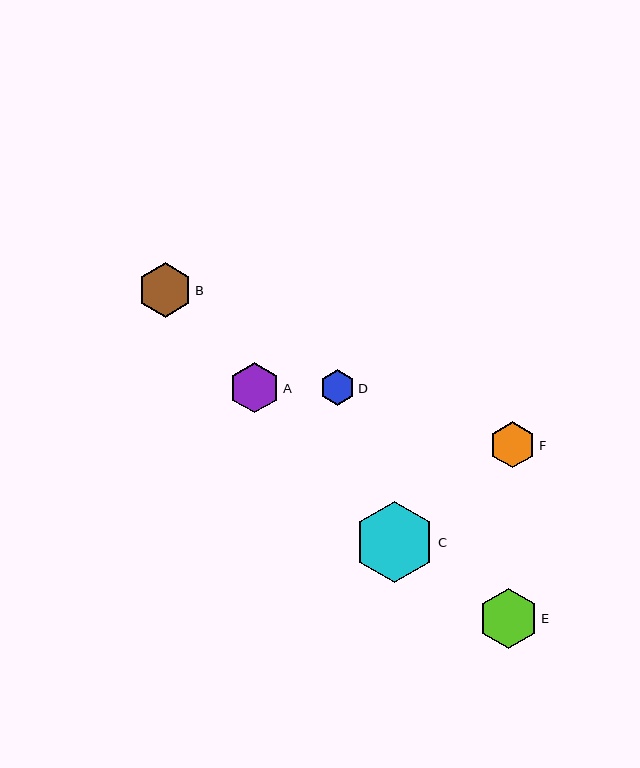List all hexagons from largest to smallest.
From largest to smallest: C, E, B, A, F, D.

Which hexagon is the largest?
Hexagon C is the largest with a size of approximately 81 pixels.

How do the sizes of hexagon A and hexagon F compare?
Hexagon A and hexagon F are approximately the same size.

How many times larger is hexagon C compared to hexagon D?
Hexagon C is approximately 2.3 times the size of hexagon D.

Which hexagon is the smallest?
Hexagon D is the smallest with a size of approximately 35 pixels.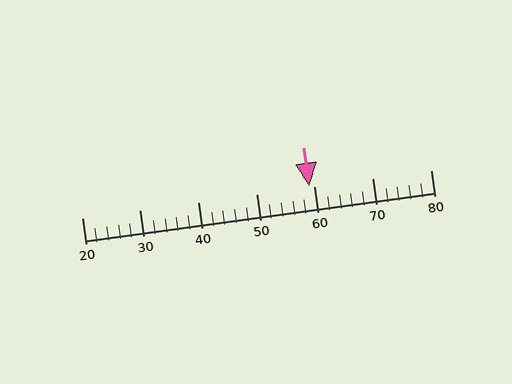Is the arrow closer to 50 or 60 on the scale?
The arrow is closer to 60.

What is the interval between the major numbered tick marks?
The major tick marks are spaced 10 units apart.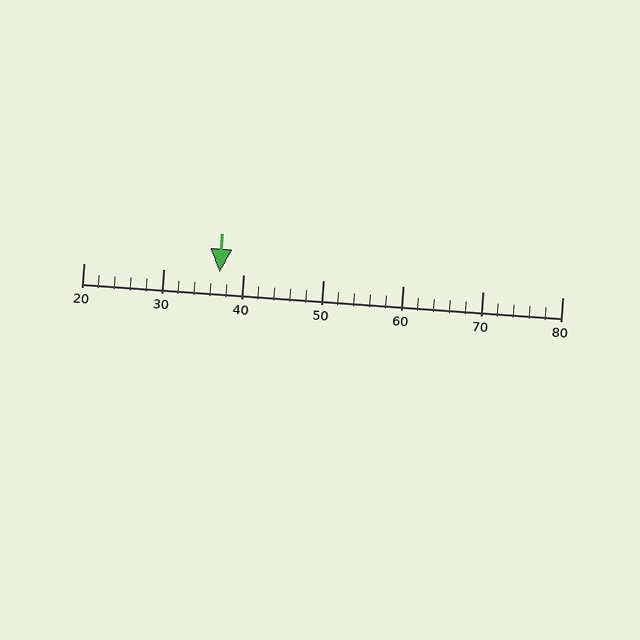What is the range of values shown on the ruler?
The ruler shows values from 20 to 80.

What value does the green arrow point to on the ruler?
The green arrow points to approximately 37.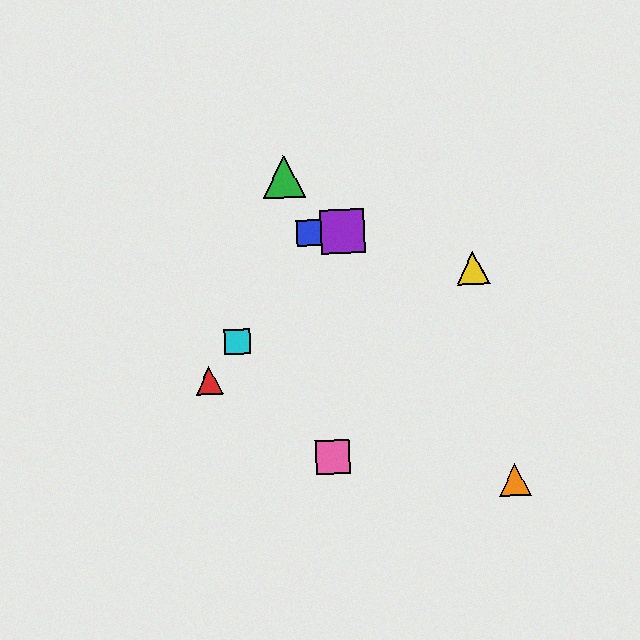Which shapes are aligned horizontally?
The blue square, the purple square are aligned horizontally.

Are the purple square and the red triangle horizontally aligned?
No, the purple square is at y≈231 and the red triangle is at y≈380.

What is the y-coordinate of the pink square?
The pink square is at y≈457.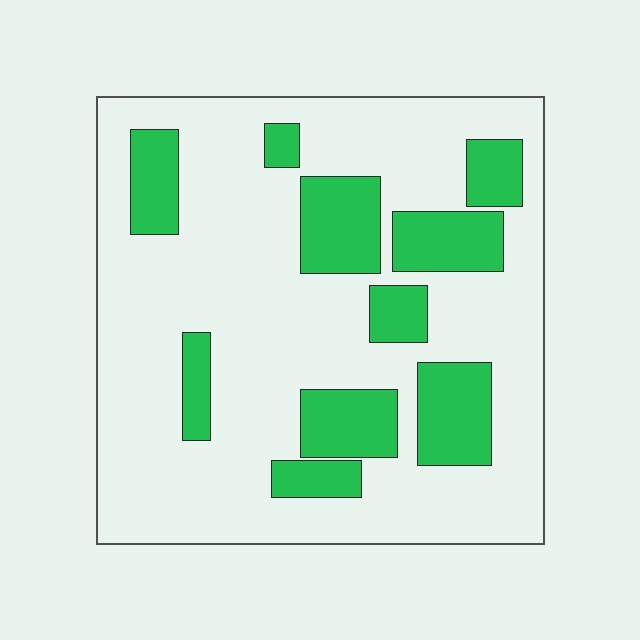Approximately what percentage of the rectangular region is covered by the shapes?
Approximately 25%.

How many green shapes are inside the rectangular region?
10.